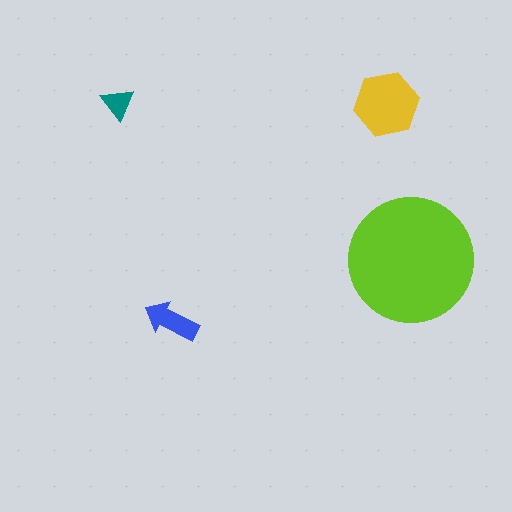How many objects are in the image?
There are 4 objects in the image.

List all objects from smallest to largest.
The teal triangle, the blue arrow, the yellow hexagon, the lime circle.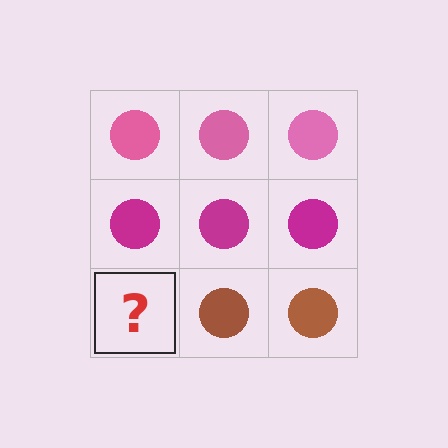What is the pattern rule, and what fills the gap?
The rule is that each row has a consistent color. The gap should be filled with a brown circle.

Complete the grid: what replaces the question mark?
The question mark should be replaced with a brown circle.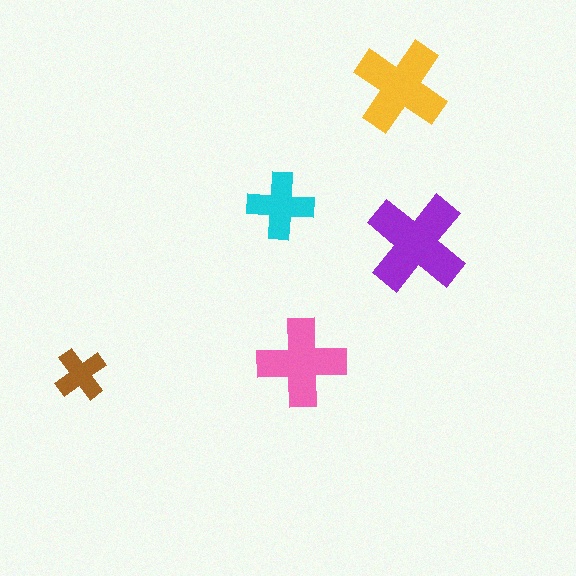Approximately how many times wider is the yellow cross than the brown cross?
About 2 times wider.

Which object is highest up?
The yellow cross is topmost.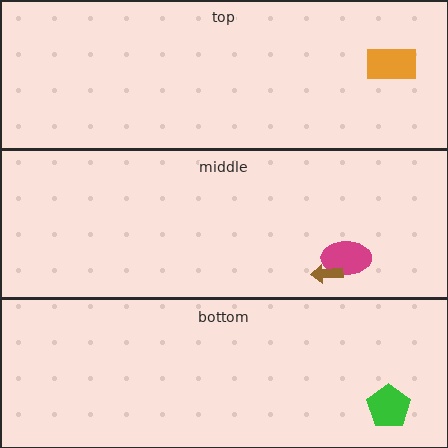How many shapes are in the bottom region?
1.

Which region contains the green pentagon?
The bottom region.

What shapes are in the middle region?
The magenta ellipse, the brown arrow.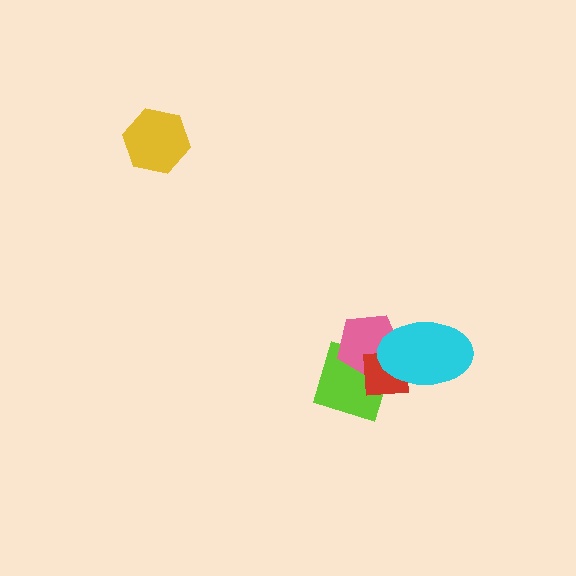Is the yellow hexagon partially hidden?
No, no other shape covers it.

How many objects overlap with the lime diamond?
3 objects overlap with the lime diamond.